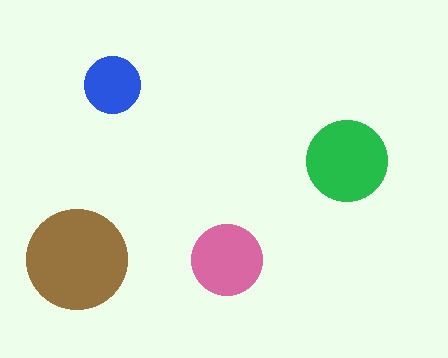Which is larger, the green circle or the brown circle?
The brown one.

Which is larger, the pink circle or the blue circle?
The pink one.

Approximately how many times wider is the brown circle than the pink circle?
About 1.5 times wider.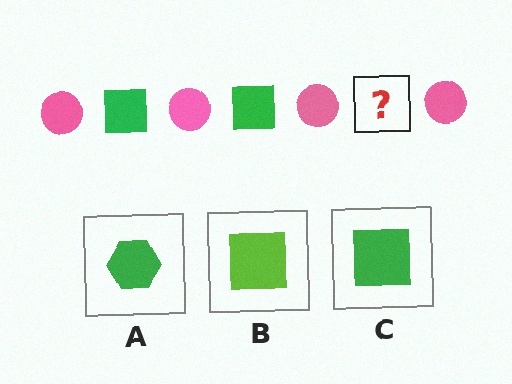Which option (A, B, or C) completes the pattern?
C.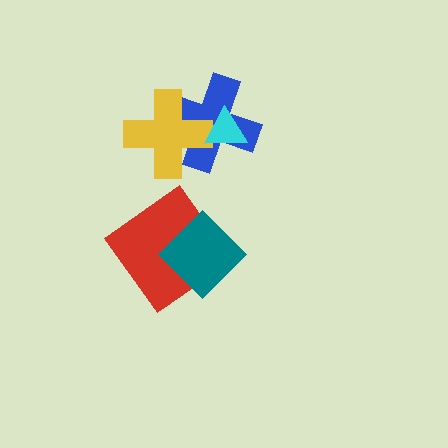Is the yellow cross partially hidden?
Yes, it is partially covered by another shape.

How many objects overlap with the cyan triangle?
2 objects overlap with the cyan triangle.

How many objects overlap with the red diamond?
1 object overlaps with the red diamond.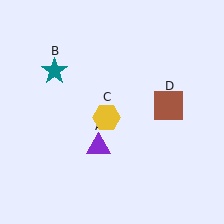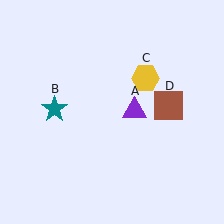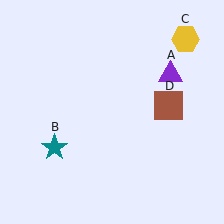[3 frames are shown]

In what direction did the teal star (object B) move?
The teal star (object B) moved down.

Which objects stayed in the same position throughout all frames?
Brown square (object D) remained stationary.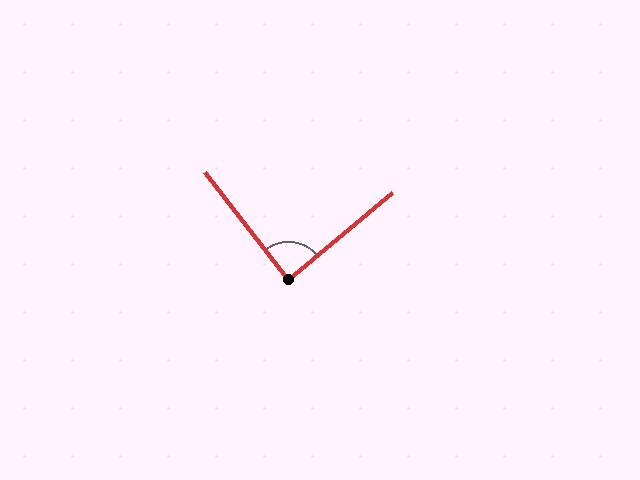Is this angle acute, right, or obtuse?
It is approximately a right angle.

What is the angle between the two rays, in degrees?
Approximately 88 degrees.